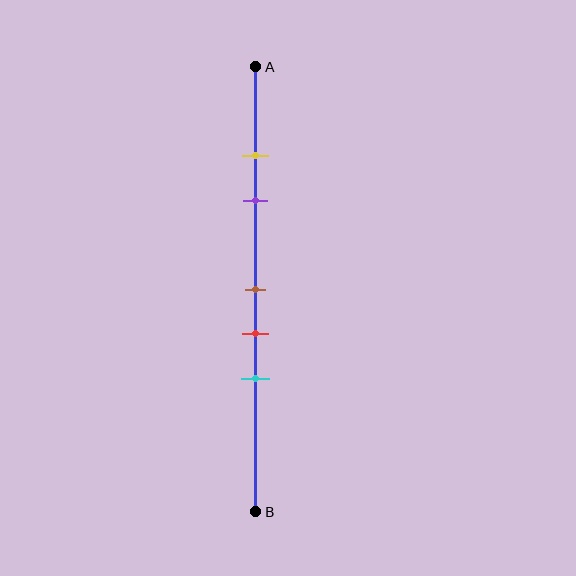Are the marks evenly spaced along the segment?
No, the marks are not evenly spaced.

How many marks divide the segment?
There are 5 marks dividing the segment.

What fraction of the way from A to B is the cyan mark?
The cyan mark is approximately 70% (0.7) of the way from A to B.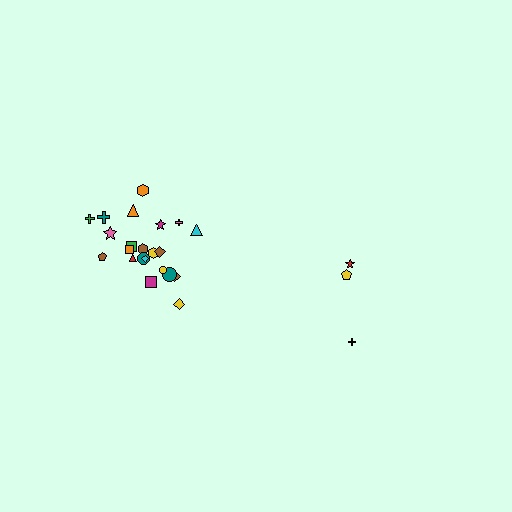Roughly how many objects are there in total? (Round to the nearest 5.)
Roughly 25 objects in total.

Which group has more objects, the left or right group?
The left group.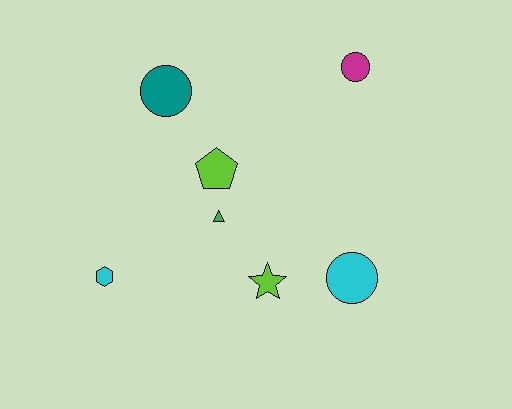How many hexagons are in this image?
There is 1 hexagon.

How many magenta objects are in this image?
There is 1 magenta object.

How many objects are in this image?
There are 7 objects.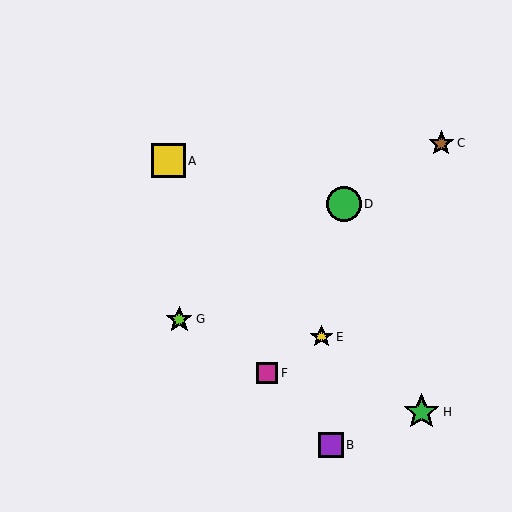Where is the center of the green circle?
The center of the green circle is at (344, 204).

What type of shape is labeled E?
Shape E is a yellow star.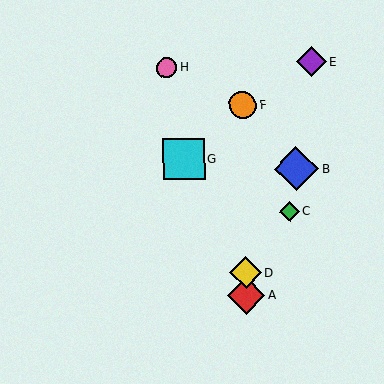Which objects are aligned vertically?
Objects A, D, F are aligned vertically.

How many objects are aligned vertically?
3 objects (A, D, F) are aligned vertically.